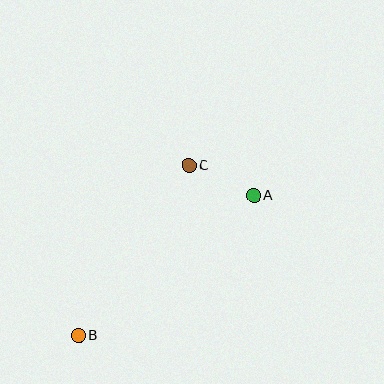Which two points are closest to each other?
Points A and C are closest to each other.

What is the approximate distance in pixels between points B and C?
The distance between B and C is approximately 203 pixels.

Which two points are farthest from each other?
Points A and B are farthest from each other.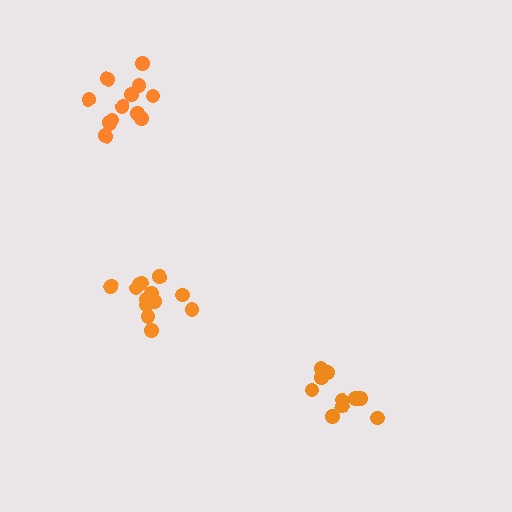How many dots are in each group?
Group 1: 10 dots, Group 2: 12 dots, Group 3: 13 dots (35 total).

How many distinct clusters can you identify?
There are 3 distinct clusters.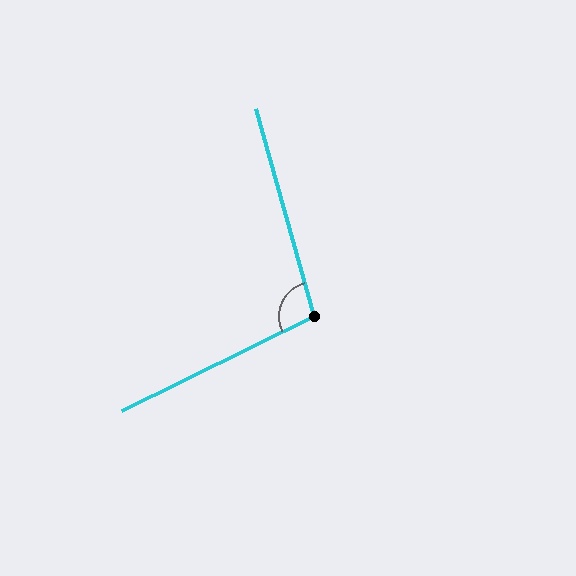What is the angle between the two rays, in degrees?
Approximately 101 degrees.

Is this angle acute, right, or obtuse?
It is obtuse.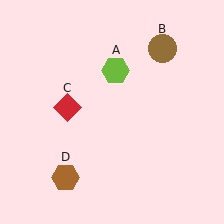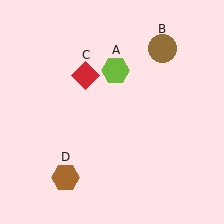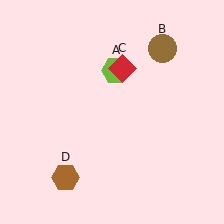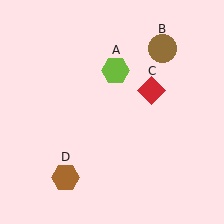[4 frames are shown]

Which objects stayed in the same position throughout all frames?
Lime hexagon (object A) and brown circle (object B) and brown hexagon (object D) remained stationary.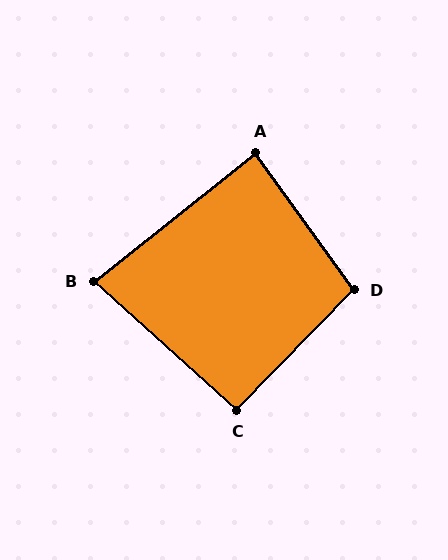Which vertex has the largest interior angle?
D, at approximately 100 degrees.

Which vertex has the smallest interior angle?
B, at approximately 80 degrees.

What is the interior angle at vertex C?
Approximately 92 degrees (approximately right).